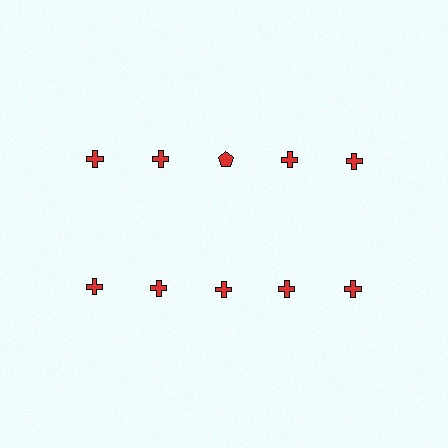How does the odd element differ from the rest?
It has a different shape: pentagon instead of cross.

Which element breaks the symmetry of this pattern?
The red pentagon in the top row, center column breaks the symmetry. All other shapes are red crosses.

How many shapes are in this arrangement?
There are 10 shapes arranged in a grid pattern.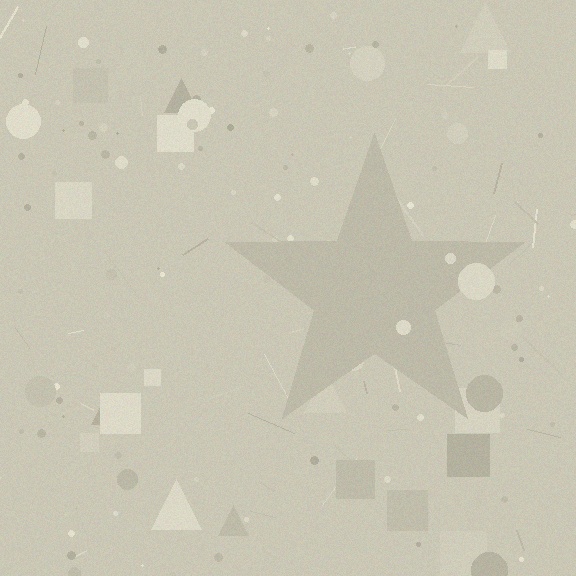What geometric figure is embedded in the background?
A star is embedded in the background.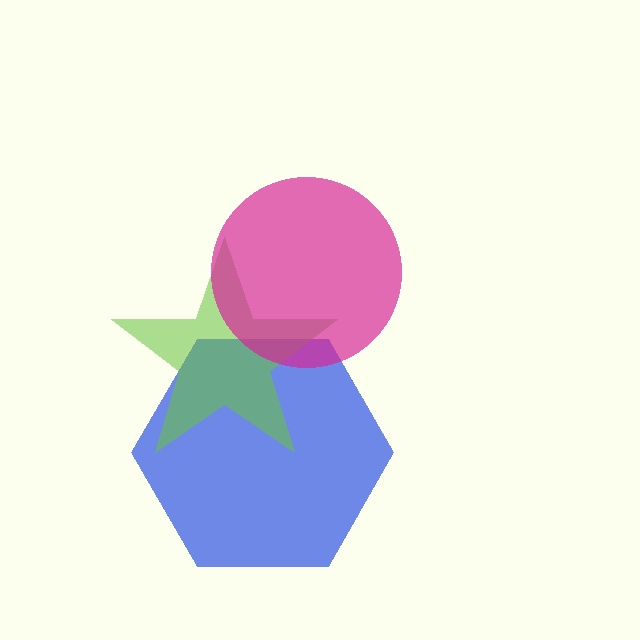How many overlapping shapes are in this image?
There are 3 overlapping shapes in the image.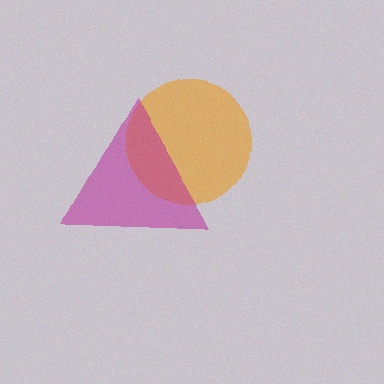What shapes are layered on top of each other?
The layered shapes are: an orange circle, a magenta triangle.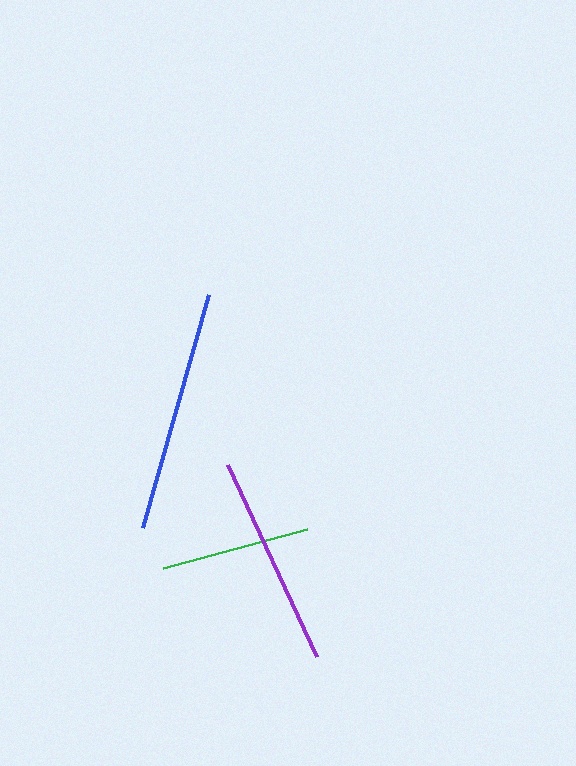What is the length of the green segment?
The green segment is approximately 149 pixels long.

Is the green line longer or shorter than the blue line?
The blue line is longer than the green line.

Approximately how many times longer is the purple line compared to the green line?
The purple line is approximately 1.4 times the length of the green line.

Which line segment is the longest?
The blue line is the longest at approximately 243 pixels.